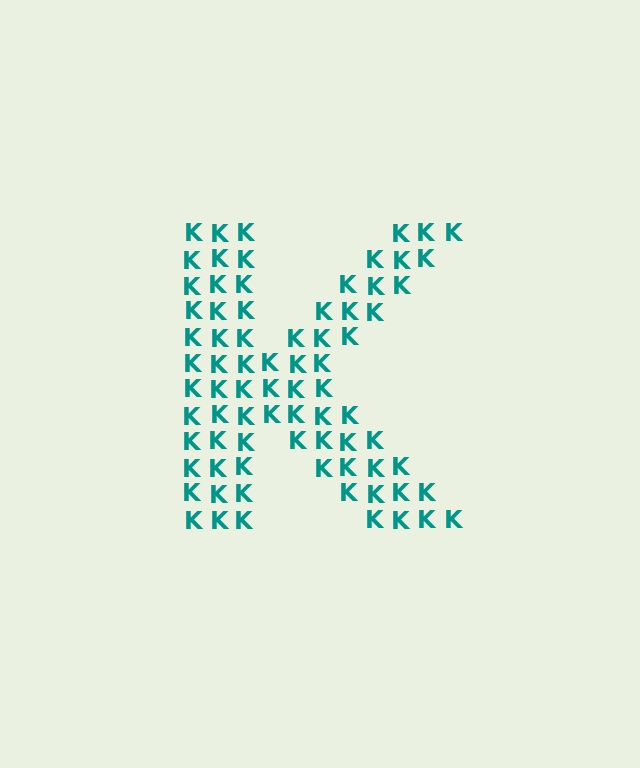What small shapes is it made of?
It is made of small letter K's.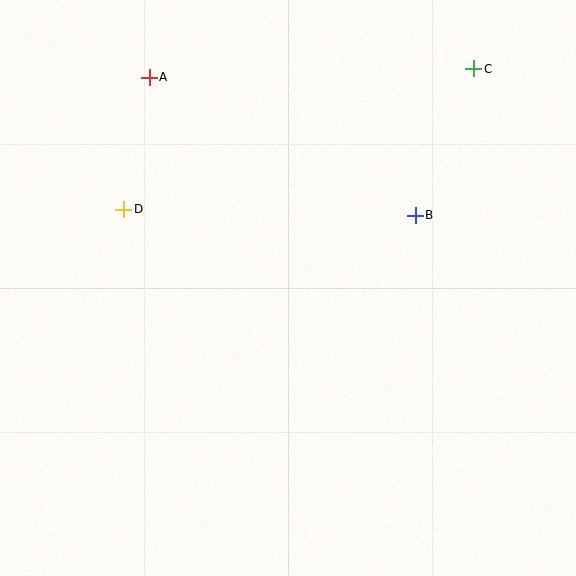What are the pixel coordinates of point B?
Point B is at (415, 215).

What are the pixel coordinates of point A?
Point A is at (149, 77).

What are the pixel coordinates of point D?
Point D is at (124, 209).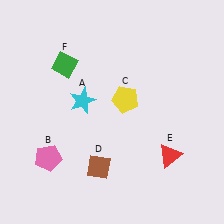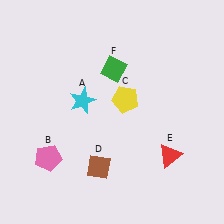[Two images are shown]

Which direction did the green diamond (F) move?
The green diamond (F) moved right.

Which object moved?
The green diamond (F) moved right.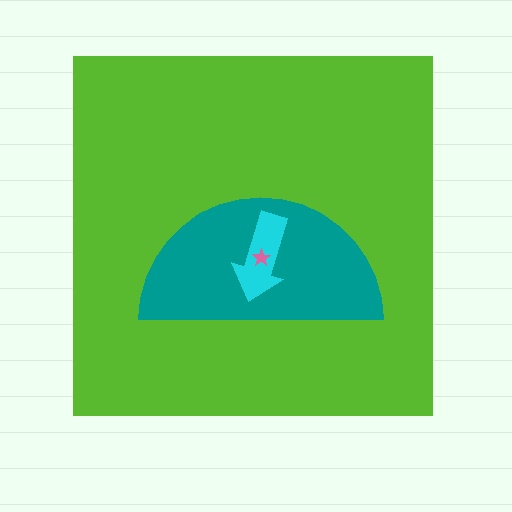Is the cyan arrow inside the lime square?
Yes.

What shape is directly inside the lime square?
The teal semicircle.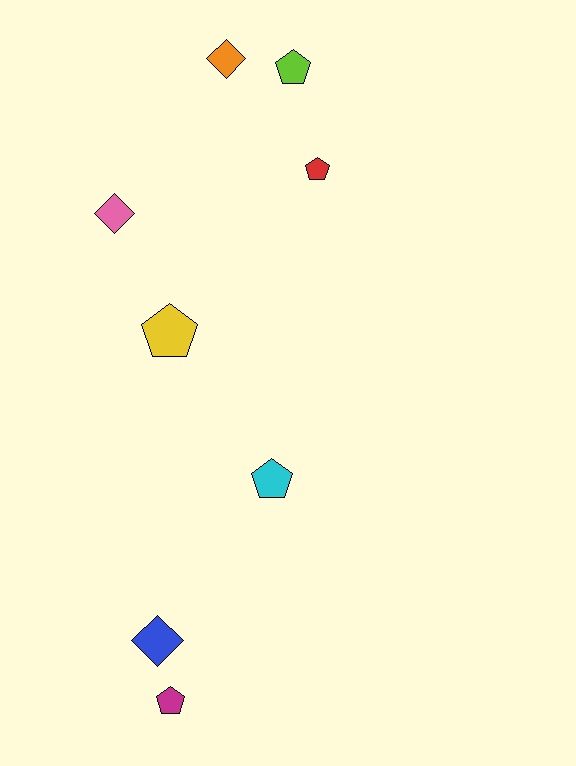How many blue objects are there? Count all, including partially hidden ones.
There is 1 blue object.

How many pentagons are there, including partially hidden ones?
There are 5 pentagons.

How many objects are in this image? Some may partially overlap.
There are 8 objects.